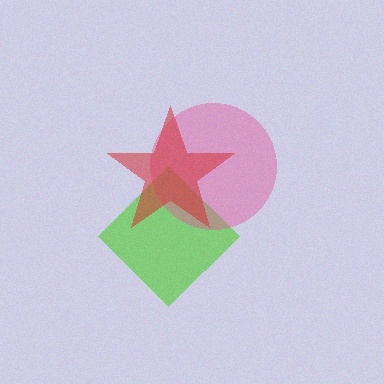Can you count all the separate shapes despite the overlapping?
Yes, there are 3 separate shapes.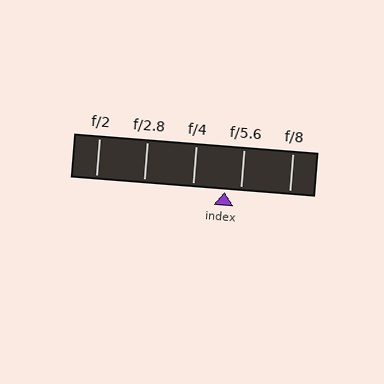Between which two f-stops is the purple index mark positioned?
The index mark is between f/4 and f/5.6.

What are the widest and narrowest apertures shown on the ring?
The widest aperture shown is f/2 and the narrowest is f/8.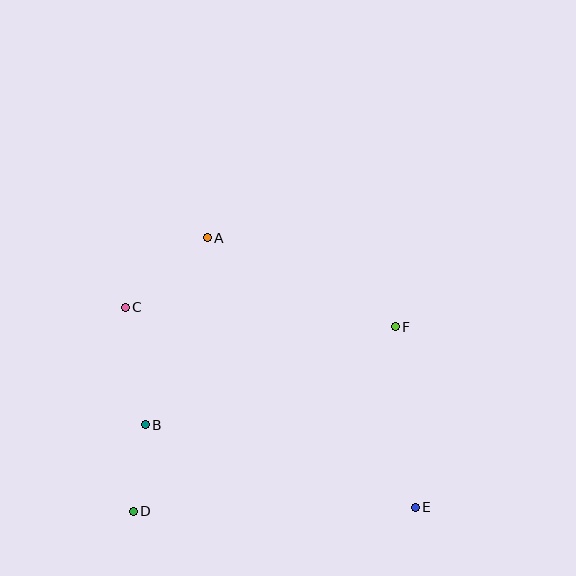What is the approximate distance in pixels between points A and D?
The distance between A and D is approximately 283 pixels.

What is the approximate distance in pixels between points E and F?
The distance between E and F is approximately 181 pixels.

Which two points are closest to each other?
Points B and D are closest to each other.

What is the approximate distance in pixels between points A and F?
The distance between A and F is approximately 208 pixels.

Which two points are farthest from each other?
Points C and E are farthest from each other.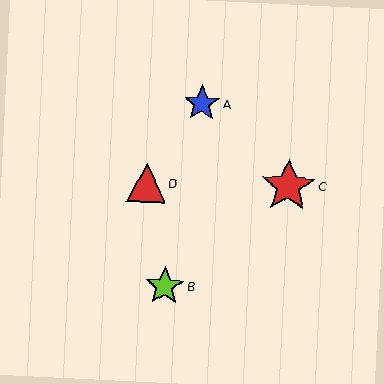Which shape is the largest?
The red star (labeled C) is the largest.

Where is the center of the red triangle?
The center of the red triangle is at (147, 183).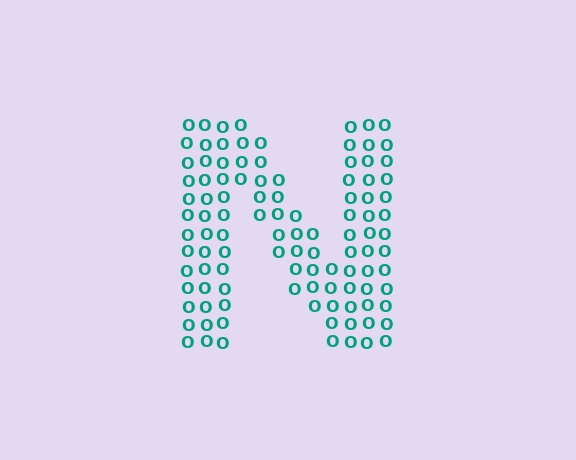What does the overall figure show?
The overall figure shows the letter N.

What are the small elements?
The small elements are letter O's.